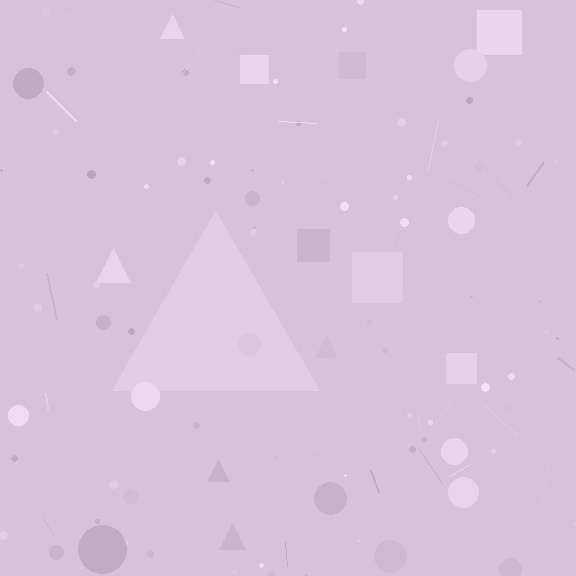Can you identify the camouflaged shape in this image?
The camouflaged shape is a triangle.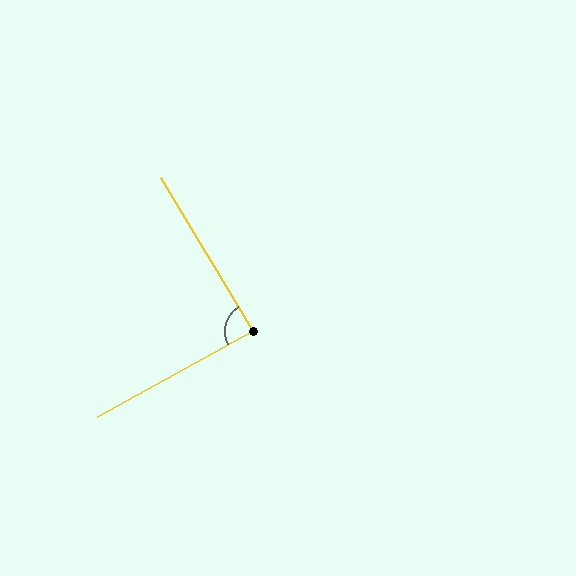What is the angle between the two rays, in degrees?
Approximately 88 degrees.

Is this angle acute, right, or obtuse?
It is approximately a right angle.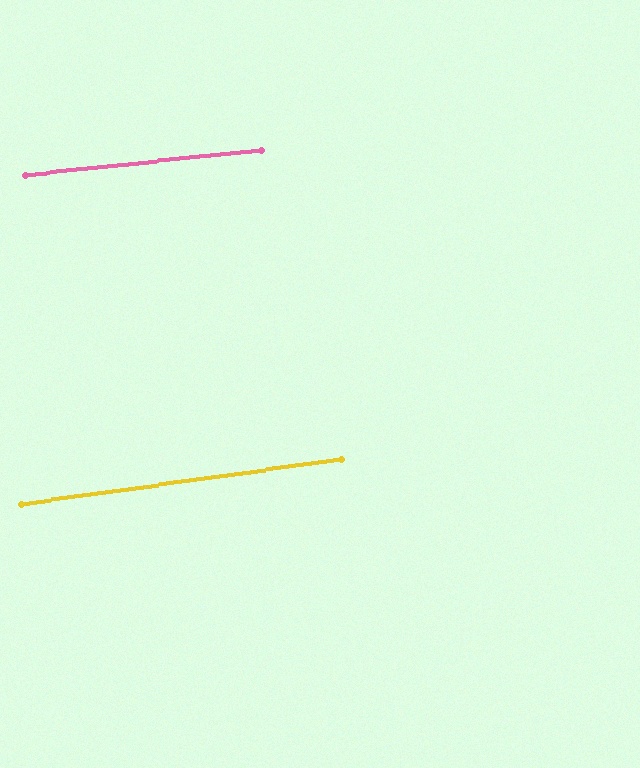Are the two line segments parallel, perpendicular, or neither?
Parallel — their directions differ by only 1.9°.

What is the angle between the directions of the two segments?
Approximately 2 degrees.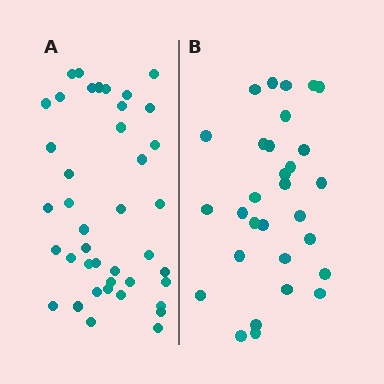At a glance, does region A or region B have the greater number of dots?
Region A (the left region) has more dots.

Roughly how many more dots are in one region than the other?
Region A has roughly 12 or so more dots than region B.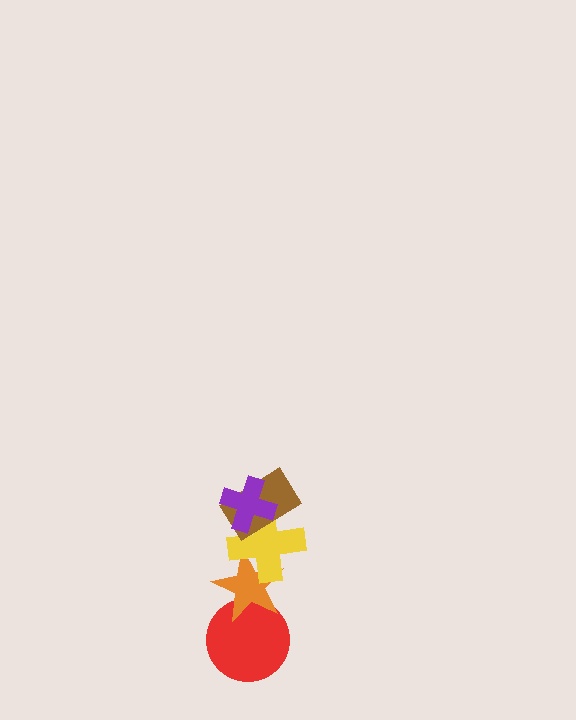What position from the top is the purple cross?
The purple cross is 1st from the top.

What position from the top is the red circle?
The red circle is 5th from the top.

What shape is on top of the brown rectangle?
The purple cross is on top of the brown rectangle.